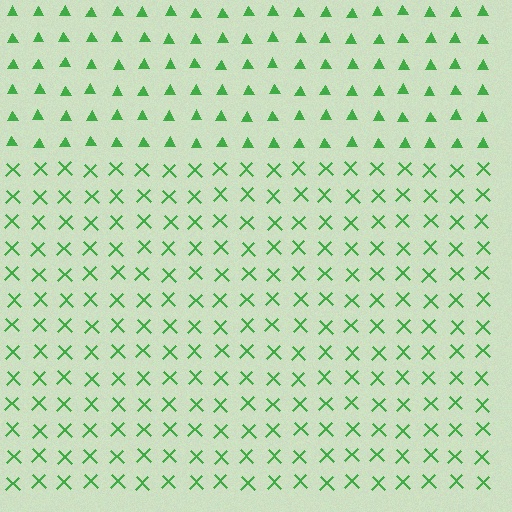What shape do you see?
I see a rectangle.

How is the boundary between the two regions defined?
The boundary is defined by a change in element shape: X marks inside vs. triangles outside. All elements share the same color and spacing.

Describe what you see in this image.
The image is filled with small green elements arranged in a uniform grid. A rectangle-shaped region contains X marks, while the surrounding area contains triangles. The boundary is defined purely by the change in element shape.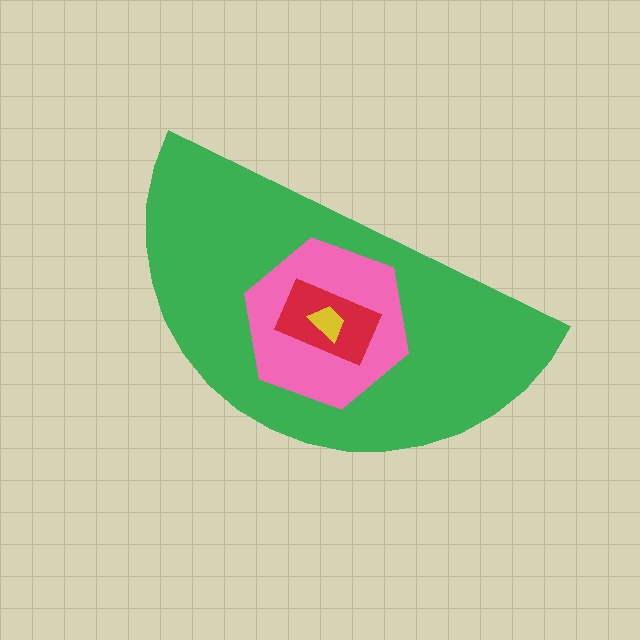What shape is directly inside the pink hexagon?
The red rectangle.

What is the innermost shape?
The yellow trapezoid.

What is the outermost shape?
The green semicircle.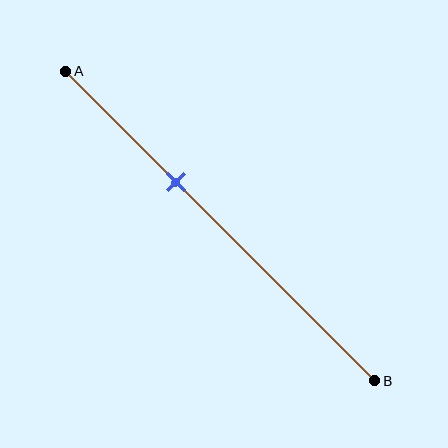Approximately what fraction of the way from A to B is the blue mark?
The blue mark is approximately 35% of the way from A to B.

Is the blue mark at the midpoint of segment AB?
No, the mark is at about 35% from A, not at the 50% midpoint.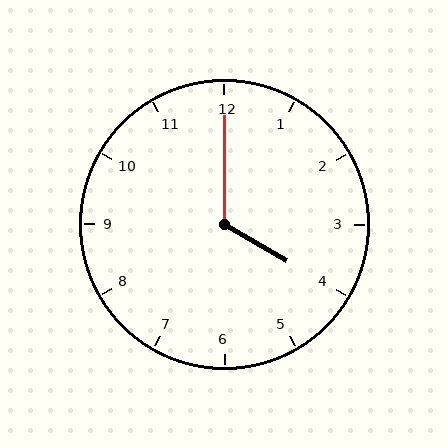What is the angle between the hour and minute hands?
Approximately 120 degrees.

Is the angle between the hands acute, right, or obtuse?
It is obtuse.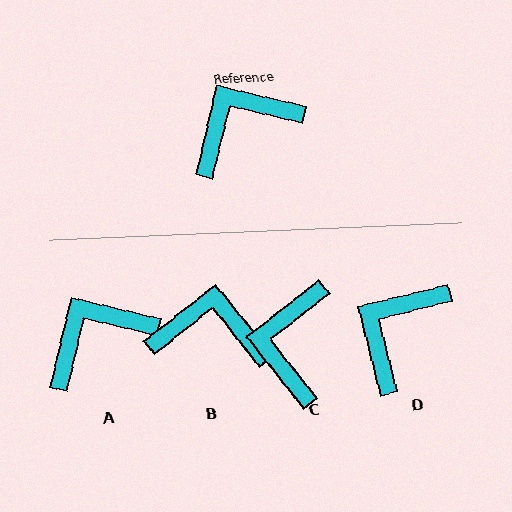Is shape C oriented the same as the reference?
No, it is off by about 52 degrees.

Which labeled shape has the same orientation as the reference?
A.